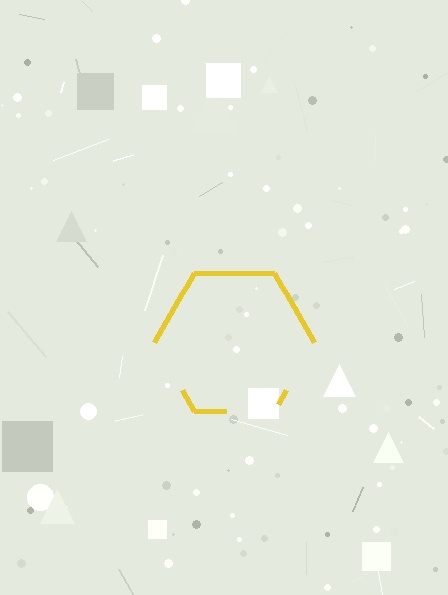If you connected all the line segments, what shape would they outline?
They would outline a hexagon.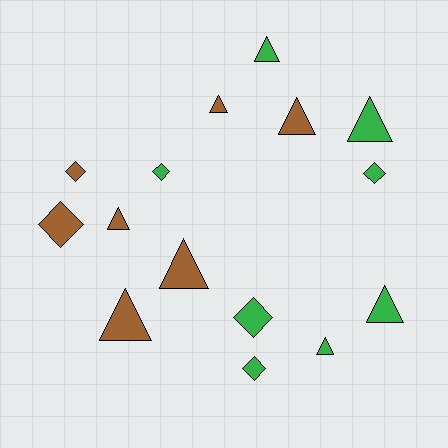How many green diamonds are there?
There are 4 green diamonds.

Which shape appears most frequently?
Triangle, with 9 objects.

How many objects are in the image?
There are 15 objects.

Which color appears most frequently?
Green, with 8 objects.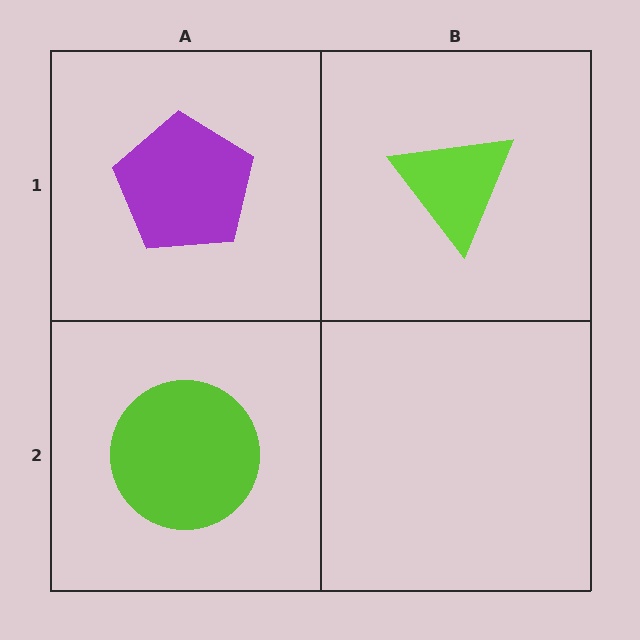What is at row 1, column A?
A purple pentagon.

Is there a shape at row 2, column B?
No, that cell is empty.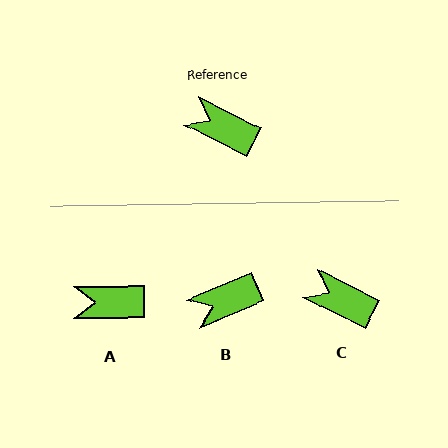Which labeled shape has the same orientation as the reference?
C.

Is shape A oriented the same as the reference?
No, it is off by about 27 degrees.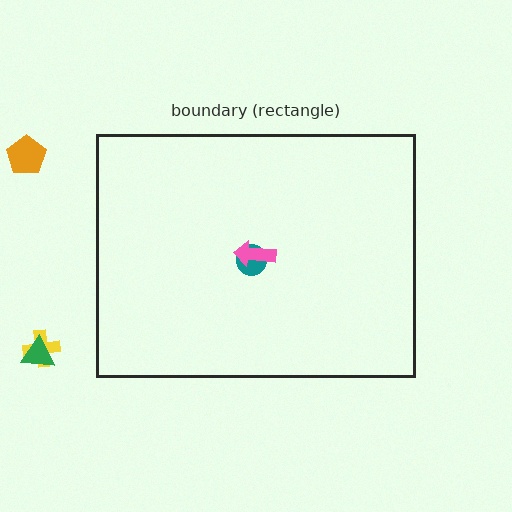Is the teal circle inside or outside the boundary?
Inside.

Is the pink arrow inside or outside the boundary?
Inside.